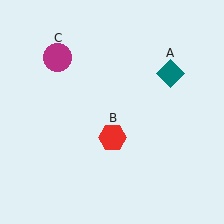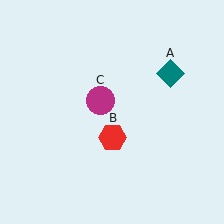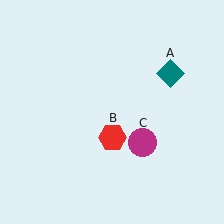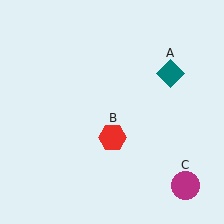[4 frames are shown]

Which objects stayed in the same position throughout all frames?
Teal diamond (object A) and red hexagon (object B) remained stationary.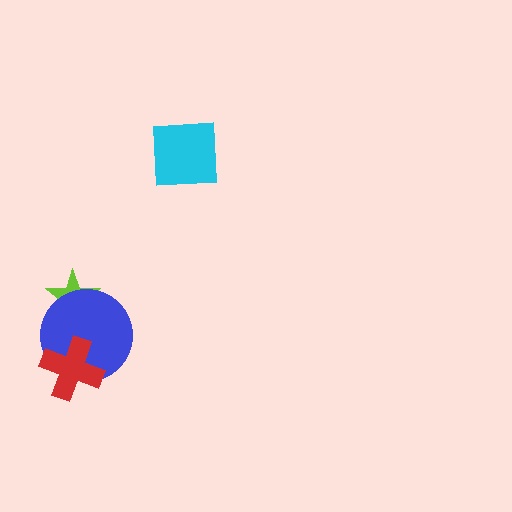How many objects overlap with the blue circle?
2 objects overlap with the blue circle.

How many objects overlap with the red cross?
1 object overlaps with the red cross.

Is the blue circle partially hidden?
Yes, it is partially covered by another shape.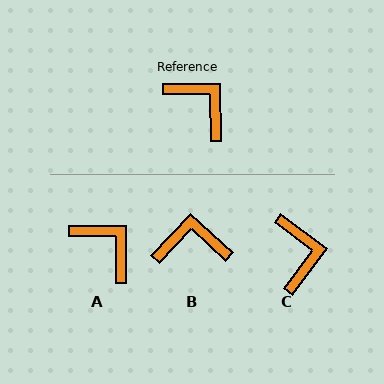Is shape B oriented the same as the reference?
No, it is off by about 47 degrees.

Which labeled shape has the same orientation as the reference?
A.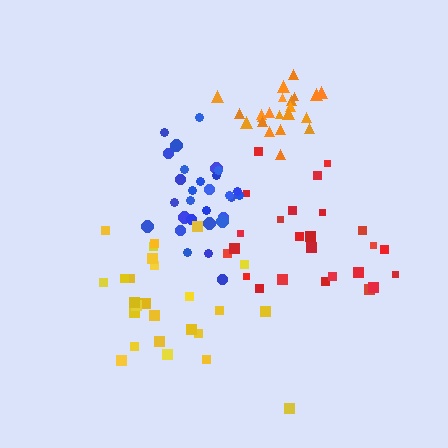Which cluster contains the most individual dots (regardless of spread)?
Blue (29).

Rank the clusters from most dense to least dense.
orange, blue, red, yellow.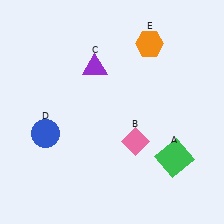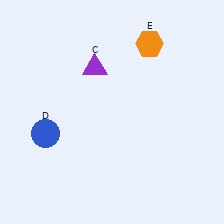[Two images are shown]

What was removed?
The green square (A), the pink diamond (B) were removed in Image 2.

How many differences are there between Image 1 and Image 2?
There are 2 differences between the two images.